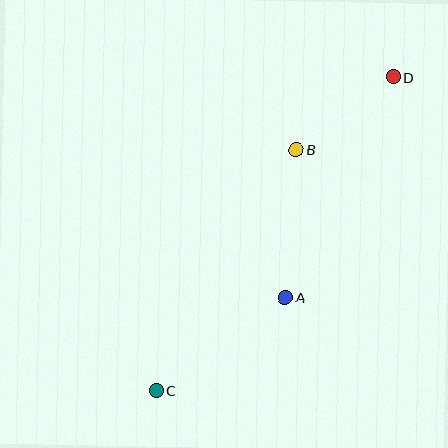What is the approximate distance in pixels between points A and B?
The distance between A and B is approximately 148 pixels.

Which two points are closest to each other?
Points B and D are closest to each other.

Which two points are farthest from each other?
Points C and D are farthest from each other.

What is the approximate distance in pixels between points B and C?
The distance between B and C is approximately 279 pixels.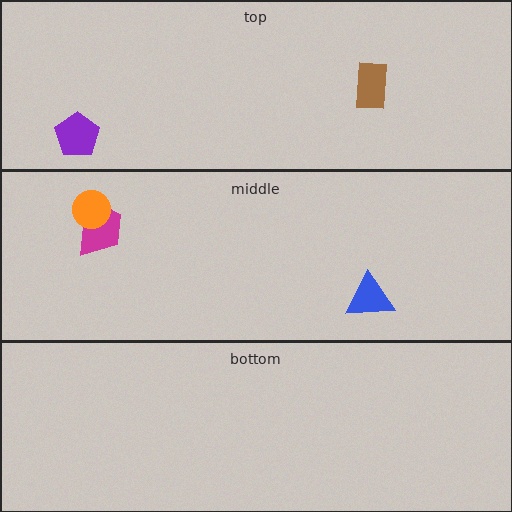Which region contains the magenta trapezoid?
The middle region.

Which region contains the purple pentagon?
The top region.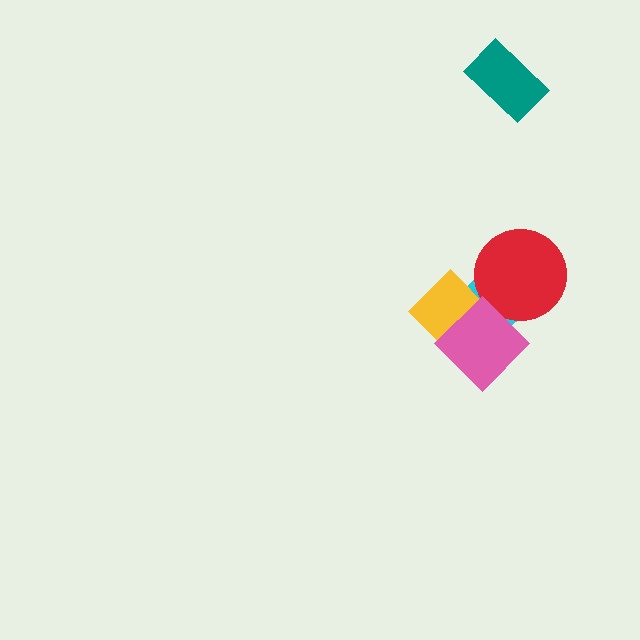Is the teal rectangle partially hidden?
No, no other shape covers it.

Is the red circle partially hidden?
Yes, it is partially covered by another shape.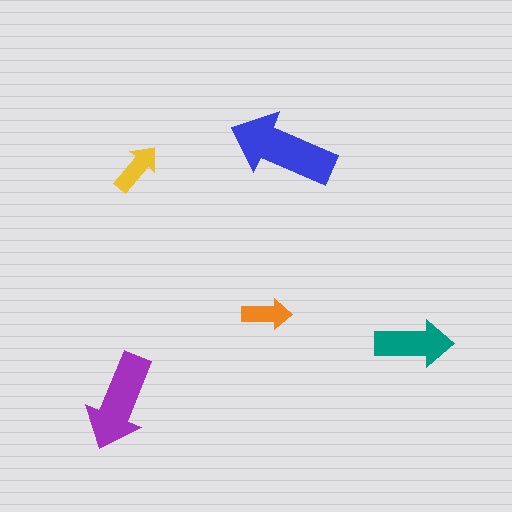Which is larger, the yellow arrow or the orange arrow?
The yellow one.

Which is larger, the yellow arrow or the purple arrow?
The purple one.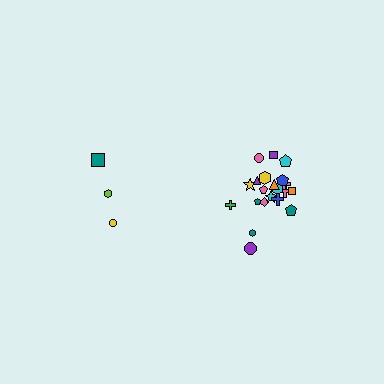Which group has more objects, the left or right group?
The right group.